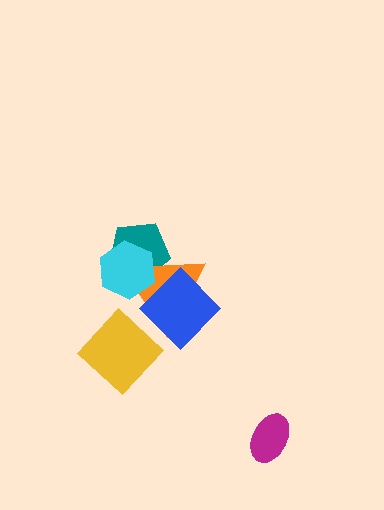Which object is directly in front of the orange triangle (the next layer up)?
The yellow diamond is directly in front of the orange triangle.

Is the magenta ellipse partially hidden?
No, no other shape covers it.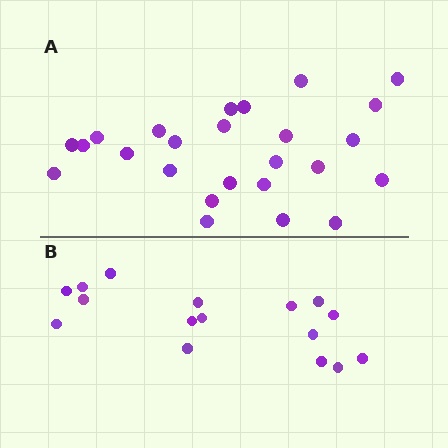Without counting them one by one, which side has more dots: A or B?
Region A (the top region) has more dots.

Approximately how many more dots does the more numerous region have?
Region A has roughly 8 or so more dots than region B.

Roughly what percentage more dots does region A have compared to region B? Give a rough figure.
About 55% more.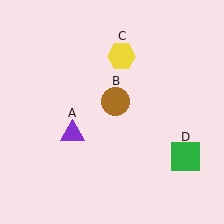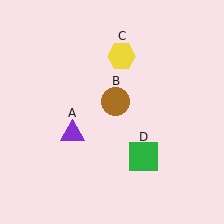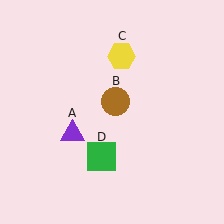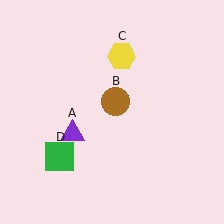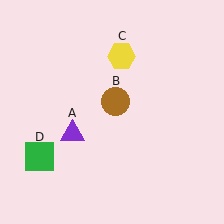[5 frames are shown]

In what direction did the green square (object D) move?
The green square (object D) moved left.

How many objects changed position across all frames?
1 object changed position: green square (object D).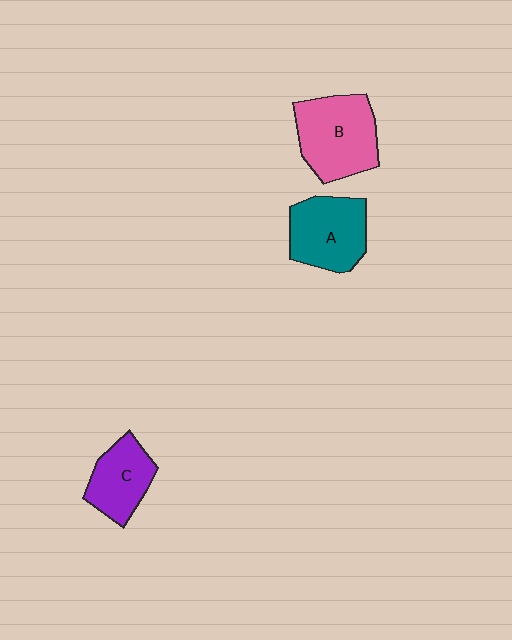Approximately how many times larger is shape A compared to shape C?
Approximately 1.3 times.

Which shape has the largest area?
Shape B (pink).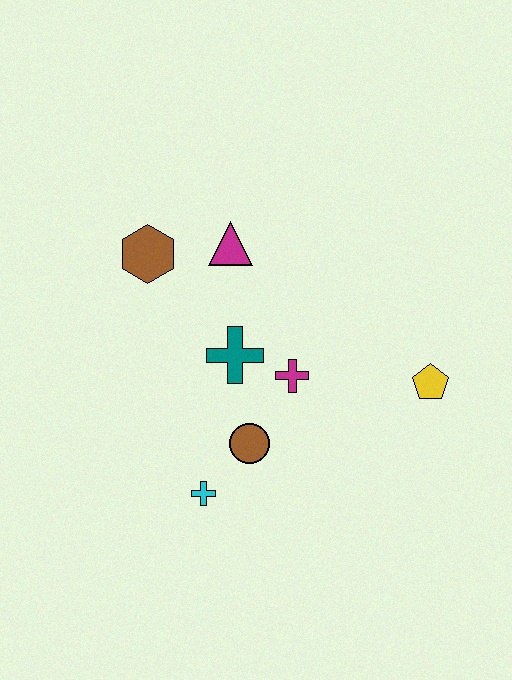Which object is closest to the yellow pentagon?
The magenta cross is closest to the yellow pentagon.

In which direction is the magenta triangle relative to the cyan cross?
The magenta triangle is above the cyan cross.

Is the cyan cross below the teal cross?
Yes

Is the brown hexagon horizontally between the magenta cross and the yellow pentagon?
No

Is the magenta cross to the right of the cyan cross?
Yes